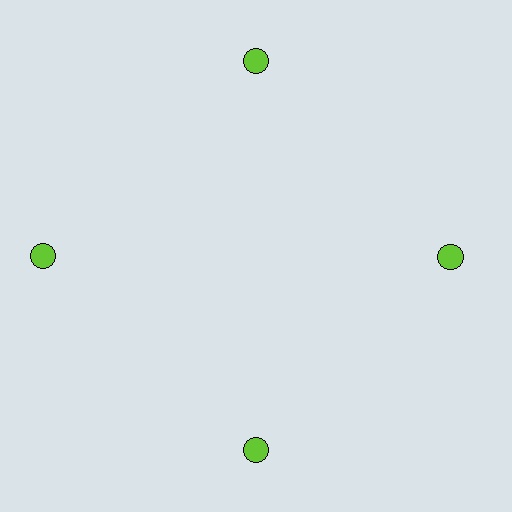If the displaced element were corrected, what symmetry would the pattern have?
It would have 4-fold rotational symmetry — the pattern would map onto itself every 90 degrees.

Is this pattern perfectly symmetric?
No. The 4 lime circles are arranged in a ring, but one element near the 9 o'clock position is pushed outward from the center, breaking the 4-fold rotational symmetry.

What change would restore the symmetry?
The symmetry would be restored by moving it inward, back onto the ring so that all 4 circles sit at equal angles and equal distance from the center.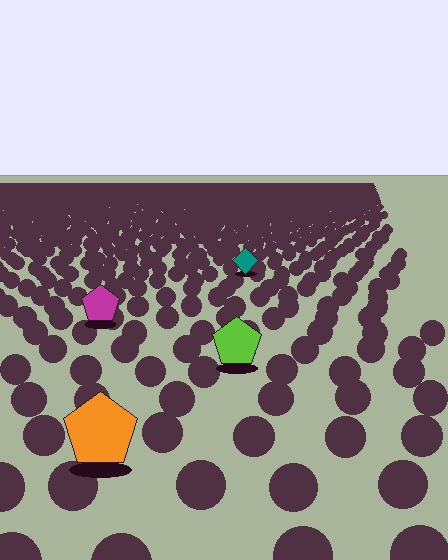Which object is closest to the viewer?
The orange pentagon is closest. The texture marks near it are larger and more spread out.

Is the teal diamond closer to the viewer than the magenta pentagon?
No. The magenta pentagon is closer — you can tell from the texture gradient: the ground texture is coarser near it.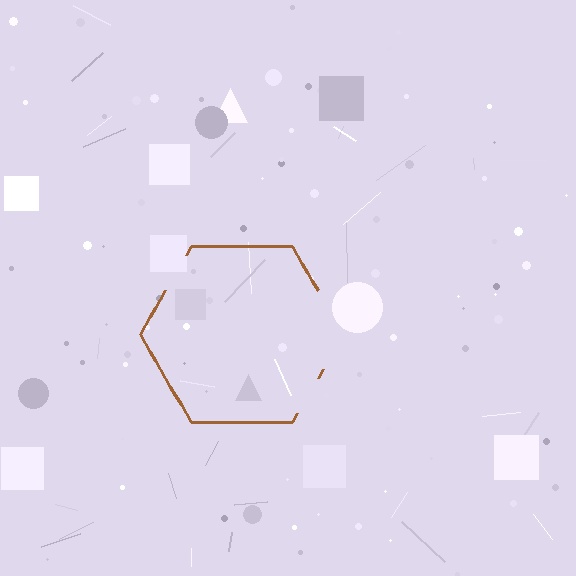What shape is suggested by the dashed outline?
The dashed outline suggests a hexagon.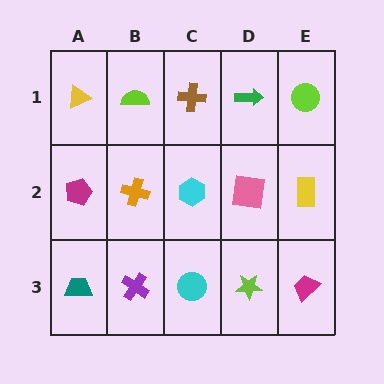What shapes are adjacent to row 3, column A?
A magenta pentagon (row 2, column A), a purple cross (row 3, column B).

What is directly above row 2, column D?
A green arrow.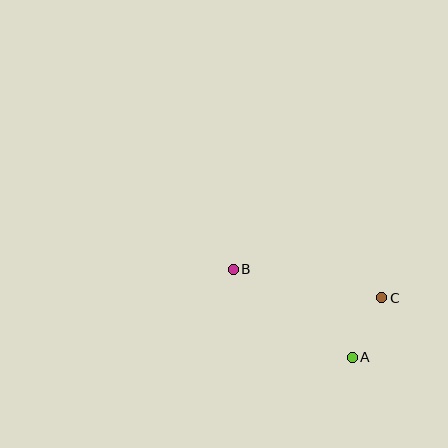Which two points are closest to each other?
Points A and C are closest to each other.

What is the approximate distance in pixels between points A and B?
The distance between A and B is approximately 148 pixels.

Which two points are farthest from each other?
Points B and C are farthest from each other.